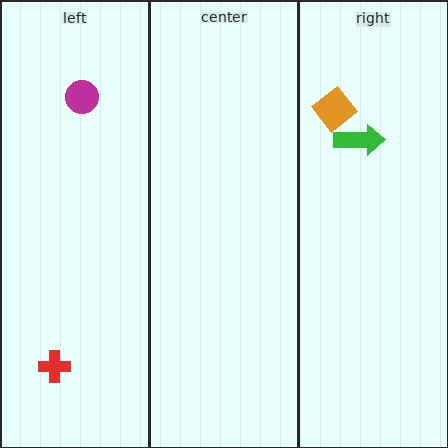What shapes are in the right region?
The green arrow, the orange diamond.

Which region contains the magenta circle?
The left region.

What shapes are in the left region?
The magenta circle, the red cross.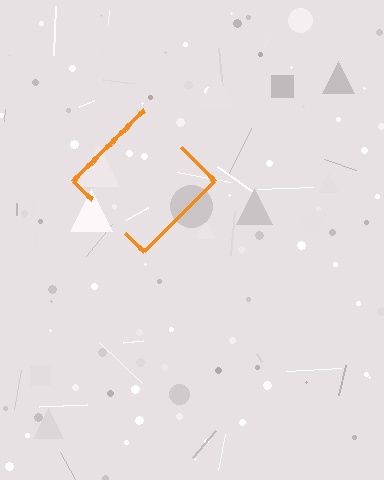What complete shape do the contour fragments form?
The contour fragments form a diamond.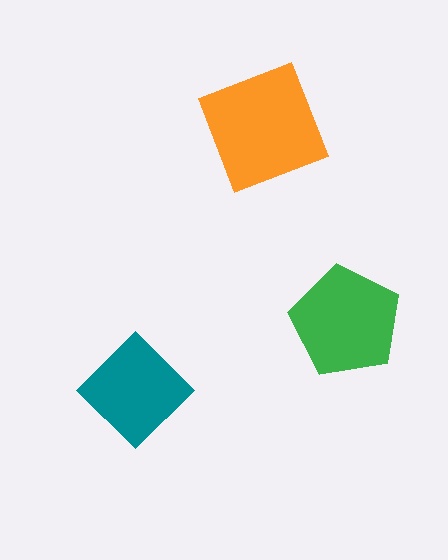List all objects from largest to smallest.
The orange square, the green pentagon, the teal diamond.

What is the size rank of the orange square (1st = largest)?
1st.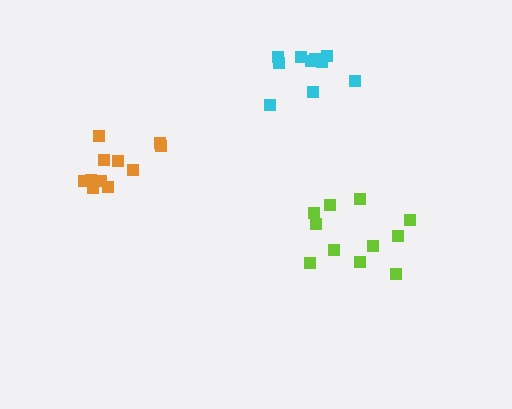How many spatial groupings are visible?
There are 3 spatial groupings.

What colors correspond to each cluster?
The clusters are colored: lime, cyan, orange.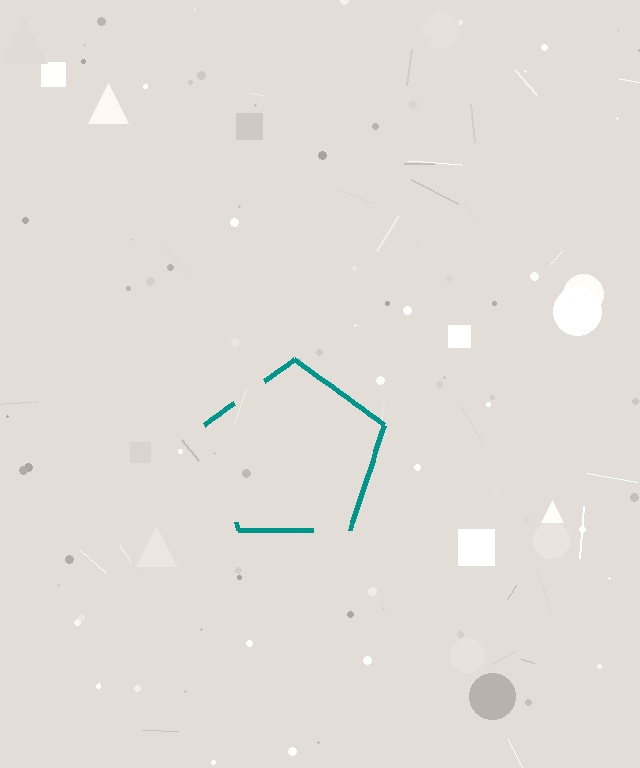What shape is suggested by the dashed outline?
The dashed outline suggests a pentagon.